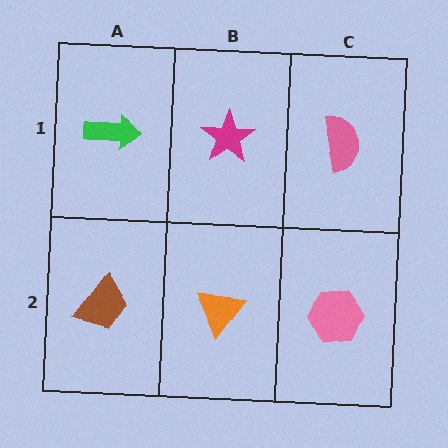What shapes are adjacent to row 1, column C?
A pink hexagon (row 2, column C), a magenta star (row 1, column B).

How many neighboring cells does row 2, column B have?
3.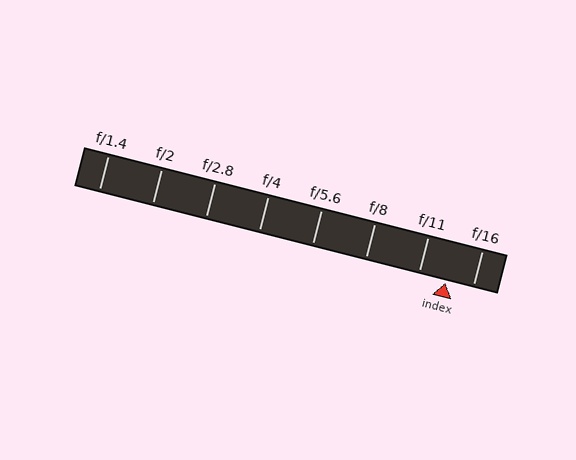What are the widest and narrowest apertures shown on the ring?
The widest aperture shown is f/1.4 and the narrowest is f/16.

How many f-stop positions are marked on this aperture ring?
There are 8 f-stop positions marked.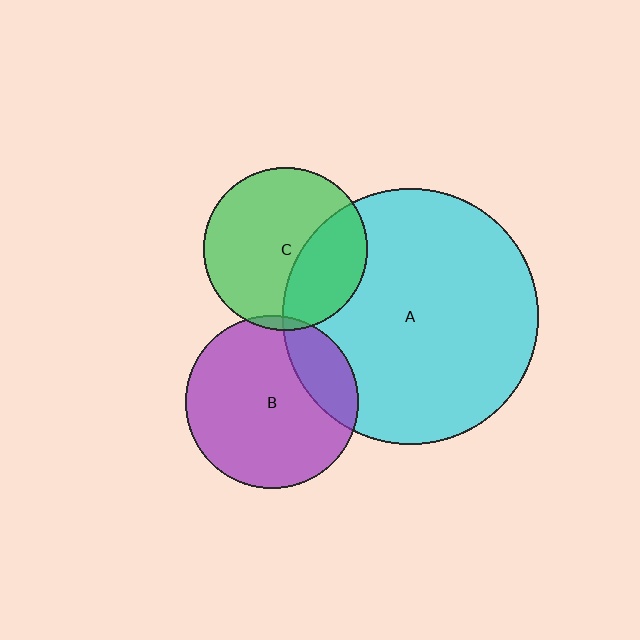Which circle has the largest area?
Circle A (cyan).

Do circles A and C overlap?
Yes.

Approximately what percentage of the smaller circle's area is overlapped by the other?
Approximately 35%.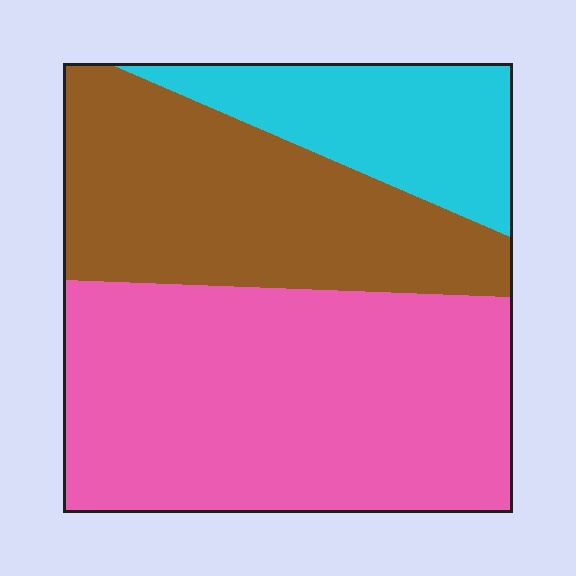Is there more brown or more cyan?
Brown.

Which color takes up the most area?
Pink, at roughly 50%.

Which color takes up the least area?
Cyan, at roughly 20%.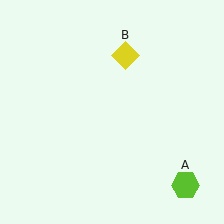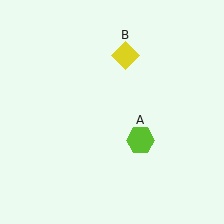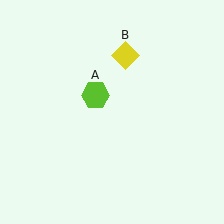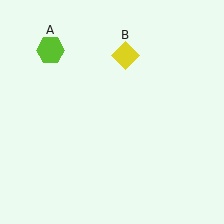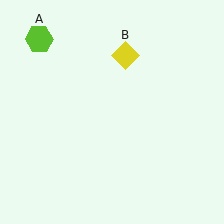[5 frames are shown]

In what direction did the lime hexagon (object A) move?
The lime hexagon (object A) moved up and to the left.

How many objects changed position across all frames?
1 object changed position: lime hexagon (object A).